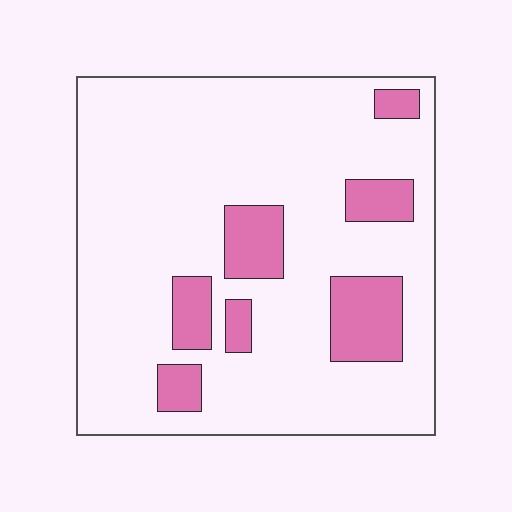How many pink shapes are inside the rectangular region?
7.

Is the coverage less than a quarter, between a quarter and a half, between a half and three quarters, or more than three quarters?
Less than a quarter.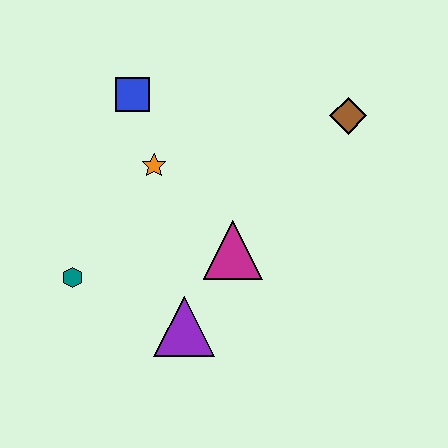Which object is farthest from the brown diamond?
The teal hexagon is farthest from the brown diamond.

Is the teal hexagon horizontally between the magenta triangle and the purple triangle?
No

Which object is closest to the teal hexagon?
The purple triangle is closest to the teal hexagon.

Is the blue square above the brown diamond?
Yes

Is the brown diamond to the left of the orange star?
No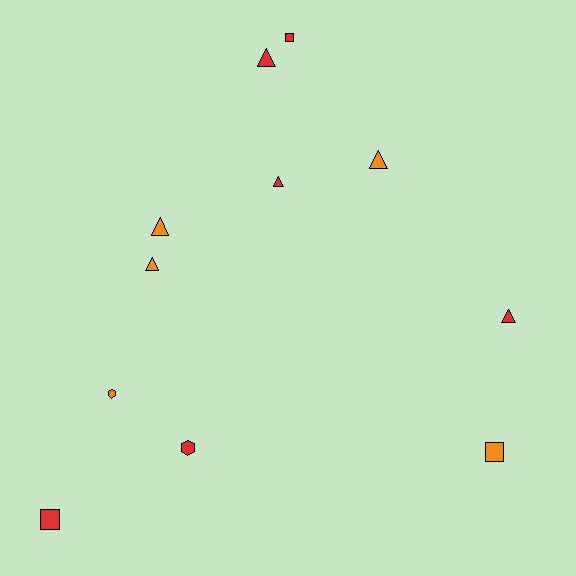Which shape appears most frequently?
Triangle, with 6 objects.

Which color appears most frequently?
Red, with 6 objects.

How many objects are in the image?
There are 11 objects.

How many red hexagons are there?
There is 1 red hexagon.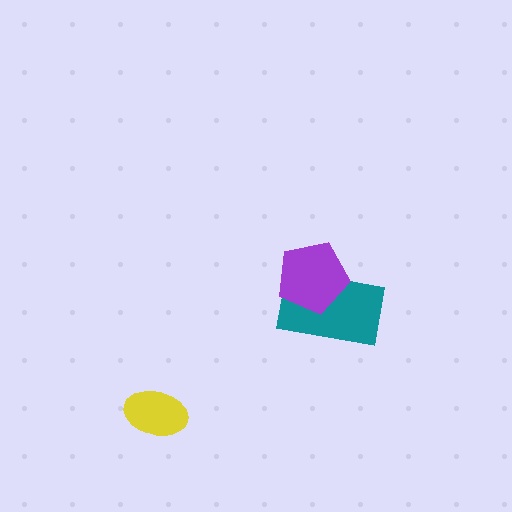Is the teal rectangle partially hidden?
Yes, it is partially covered by another shape.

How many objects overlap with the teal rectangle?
1 object overlaps with the teal rectangle.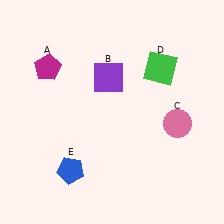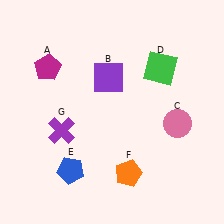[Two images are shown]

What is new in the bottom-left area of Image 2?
A purple cross (G) was added in the bottom-left area of Image 2.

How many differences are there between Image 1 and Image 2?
There are 2 differences between the two images.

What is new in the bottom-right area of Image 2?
An orange pentagon (F) was added in the bottom-right area of Image 2.